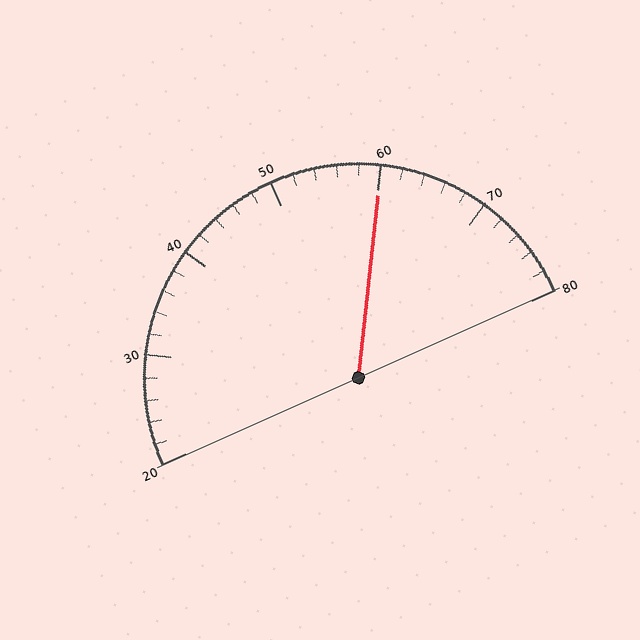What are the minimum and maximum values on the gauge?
The gauge ranges from 20 to 80.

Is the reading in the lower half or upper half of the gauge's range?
The reading is in the upper half of the range (20 to 80).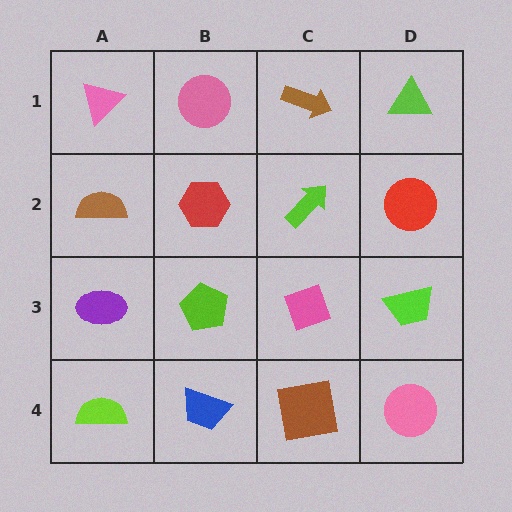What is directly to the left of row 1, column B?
A pink triangle.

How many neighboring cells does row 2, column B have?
4.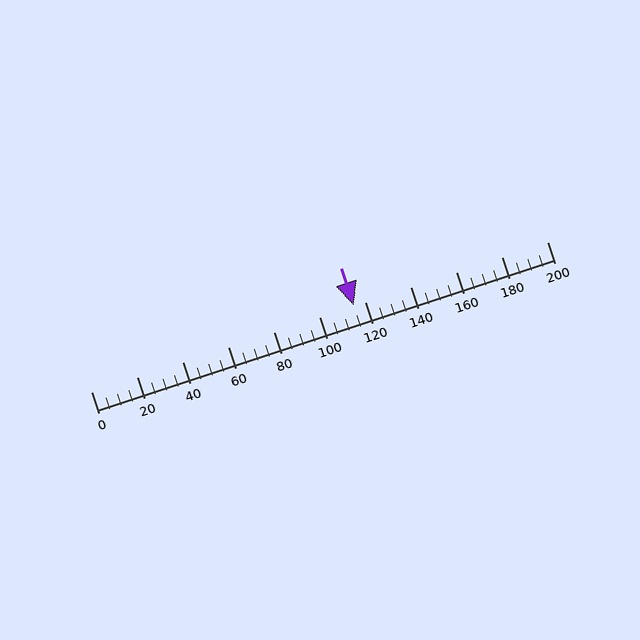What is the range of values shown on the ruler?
The ruler shows values from 0 to 200.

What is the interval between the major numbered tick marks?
The major tick marks are spaced 20 units apart.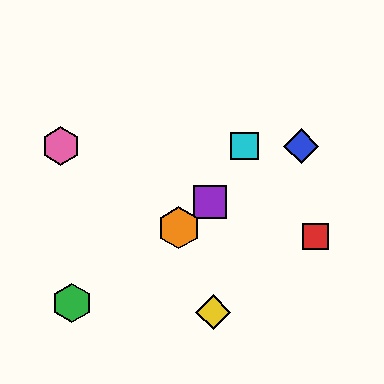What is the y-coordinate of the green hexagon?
The green hexagon is at y≈303.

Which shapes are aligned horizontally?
The blue diamond, the cyan square, the pink hexagon are aligned horizontally.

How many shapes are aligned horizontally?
3 shapes (the blue diamond, the cyan square, the pink hexagon) are aligned horizontally.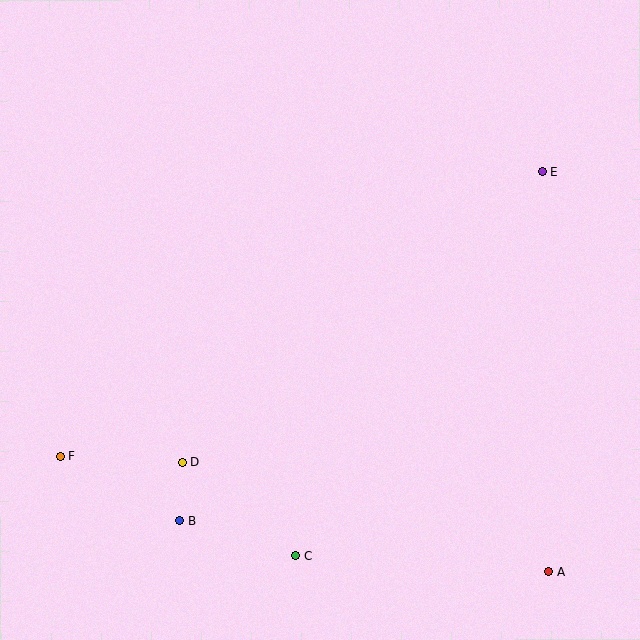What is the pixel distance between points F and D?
The distance between F and D is 122 pixels.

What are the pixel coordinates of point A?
Point A is at (548, 572).